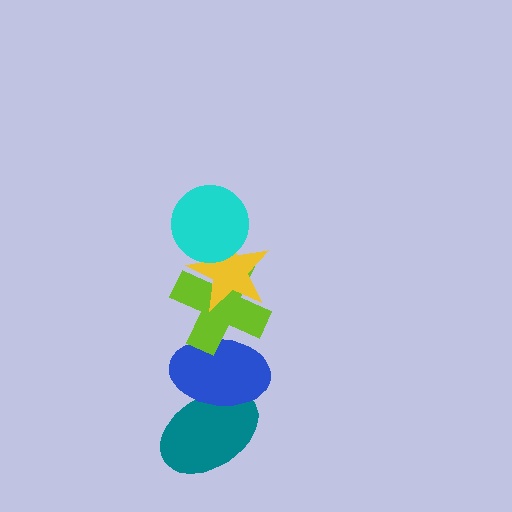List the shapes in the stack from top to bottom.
From top to bottom: the cyan circle, the yellow star, the lime cross, the blue ellipse, the teal ellipse.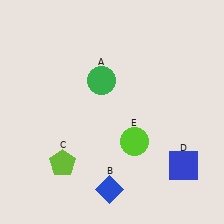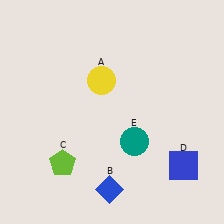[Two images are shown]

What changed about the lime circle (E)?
In Image 1, E is lime. In Image 2, it changed to teal.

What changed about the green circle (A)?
In Image 1, A is green. In Image 2, it changed to yellow.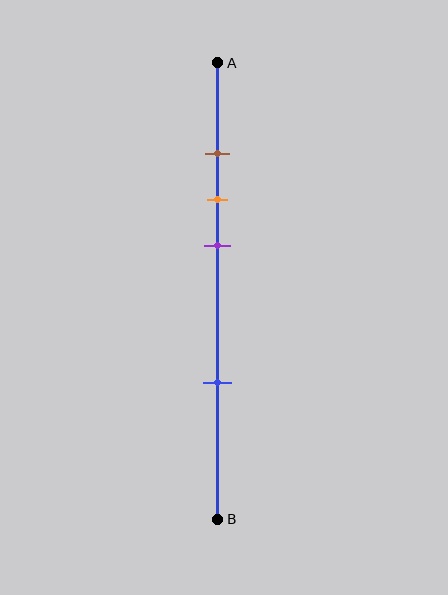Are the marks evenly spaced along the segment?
No, the marks are not evenly spaced.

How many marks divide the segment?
There are 4 marks dividing the segment.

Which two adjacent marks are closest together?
The brown and orange marks are the closest adjacent pair.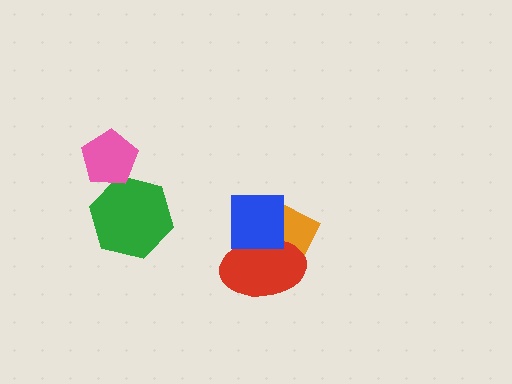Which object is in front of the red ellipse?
The blue square is in front of the red ellipse.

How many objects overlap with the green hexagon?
1 object overlaps with the green hexagon.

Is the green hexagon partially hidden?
Yes, it is partially covered by another shape.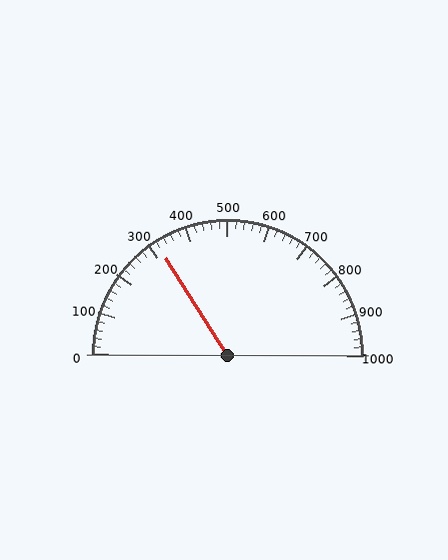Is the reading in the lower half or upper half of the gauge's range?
The reading is in the lower half of the range (0 to 1000).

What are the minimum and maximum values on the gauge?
The gauge ranges from 0 to 1000.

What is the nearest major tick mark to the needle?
The nearest major tick mark is 300.